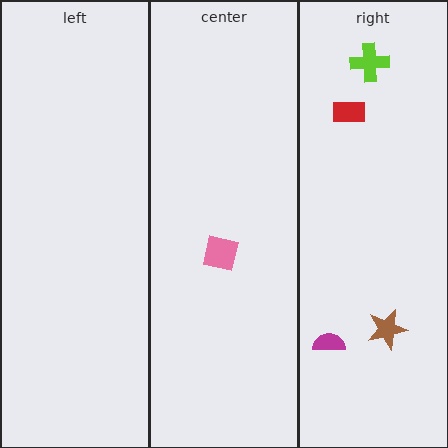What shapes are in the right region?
The magenta semicircle, the lime cross, the brown star, the red rectangle.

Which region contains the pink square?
The center region.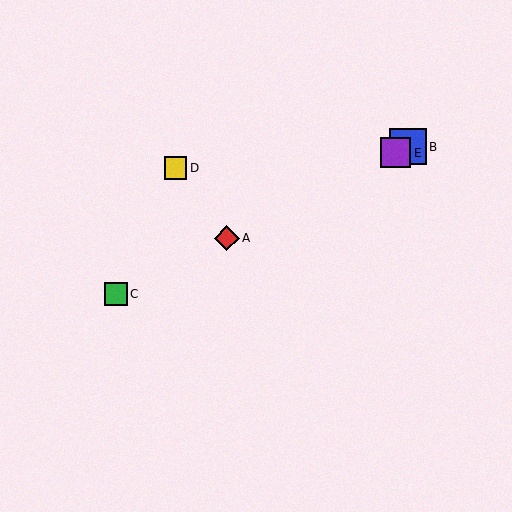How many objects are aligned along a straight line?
4 objects (A, B, C, E) are aligned along a straight line.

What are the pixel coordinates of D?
Object D is at (175, 168).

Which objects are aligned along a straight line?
Objects A, B, C, E are aligned along a straight line.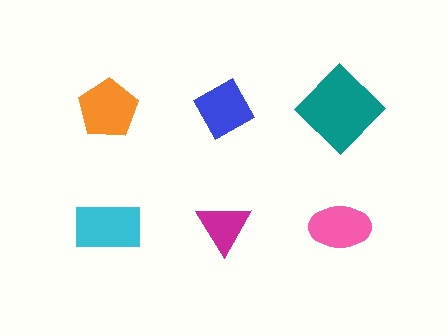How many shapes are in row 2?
3 shapes.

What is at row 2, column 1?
A cyan rectangle.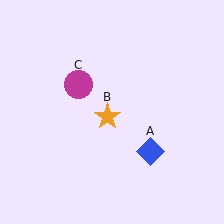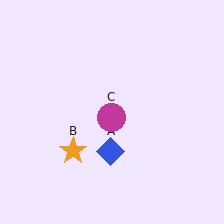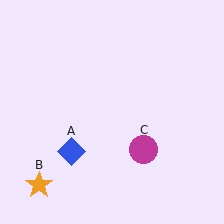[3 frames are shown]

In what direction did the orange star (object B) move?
The orange star (object B) moved down and to the left.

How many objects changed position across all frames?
3 objects changed position: blue diamond (object A), orange star (object B), magenta circle (object C).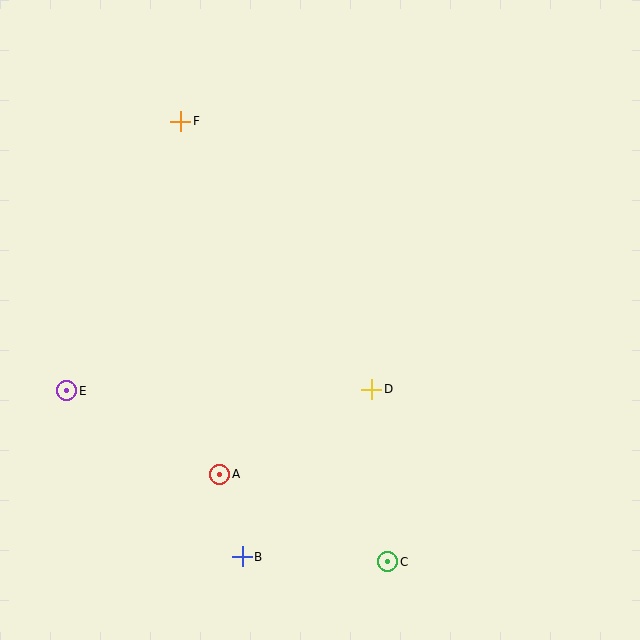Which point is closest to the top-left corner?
Point F is closest to the top-left corner.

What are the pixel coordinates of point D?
Point D is at (372, 389).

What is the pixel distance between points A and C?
The distance between A and C is 190 pixels.